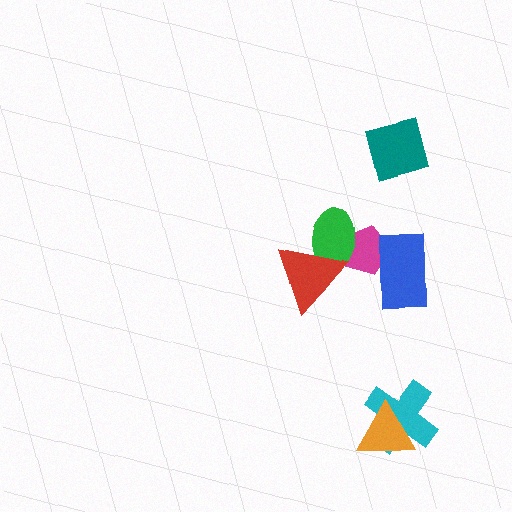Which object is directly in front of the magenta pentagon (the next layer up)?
The green ellipse is directly in front of the magenta pentagon.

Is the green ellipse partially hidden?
Yes, it is partially covered by another shape.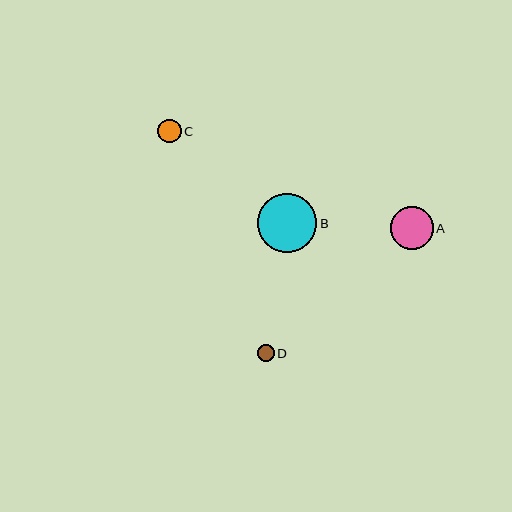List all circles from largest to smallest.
From largest to smallest: B, A, C, D.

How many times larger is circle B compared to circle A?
Circle B is approximately 1.4 times the size of circle A.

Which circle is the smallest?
Circle D is the smallest with a size of approximately 16 pixels.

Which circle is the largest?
Circle B is the largest with a size of approximately 59 pixels.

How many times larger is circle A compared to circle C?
Circle A is approximately 1.9 times the size of circle C.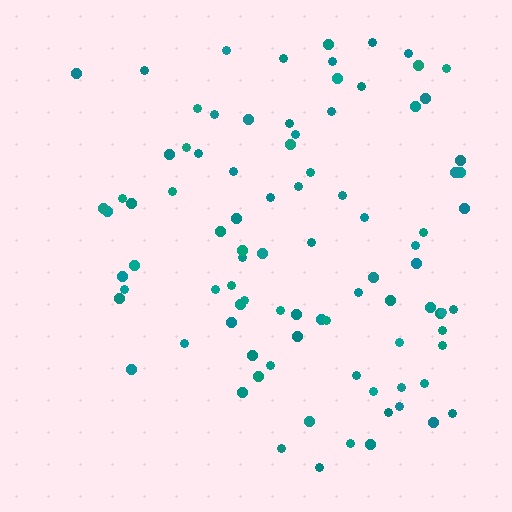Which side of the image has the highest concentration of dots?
The right.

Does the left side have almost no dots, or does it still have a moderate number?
Still a moderate number, just noticeably fewer than the right.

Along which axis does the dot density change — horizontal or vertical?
Horizontal.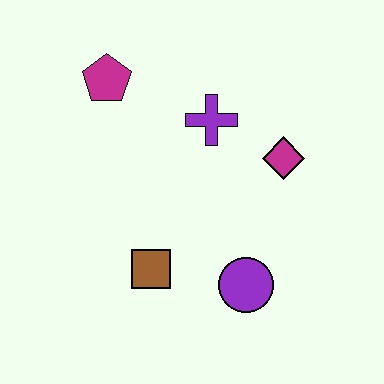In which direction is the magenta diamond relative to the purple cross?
The magenta diamond is to the right of the purple cross.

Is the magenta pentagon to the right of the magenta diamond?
No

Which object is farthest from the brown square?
The magenta pentagon is farthest from the brown square.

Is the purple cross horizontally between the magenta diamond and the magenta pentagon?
Yes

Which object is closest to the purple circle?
The brown square is closest to the purple circle.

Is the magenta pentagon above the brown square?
Yes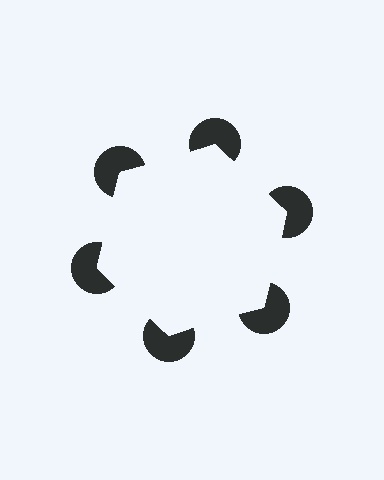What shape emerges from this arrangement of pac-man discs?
An illusory hexagon — its edges are inferred from the aligned wedge cuts in the pac-man discs, not physically drawn.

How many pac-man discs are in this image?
There are 6 — one at each vertex of the illusory hexagon.